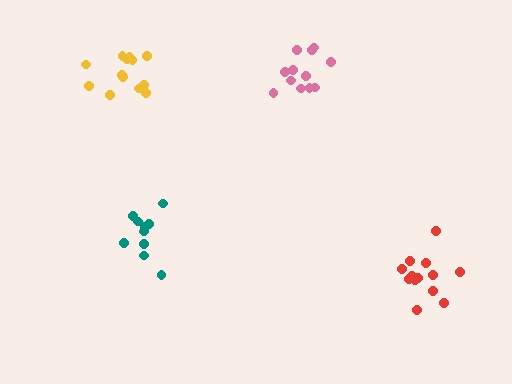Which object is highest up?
The pink cluster is topmost.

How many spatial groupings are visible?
There are 4 spatial groupings.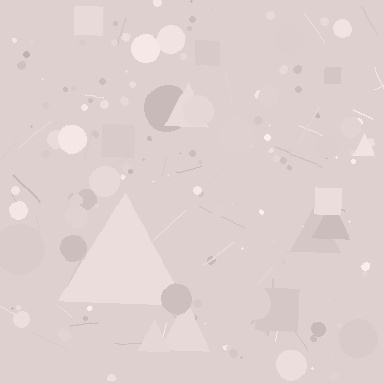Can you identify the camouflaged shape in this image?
The camouflaged shape is a triangle.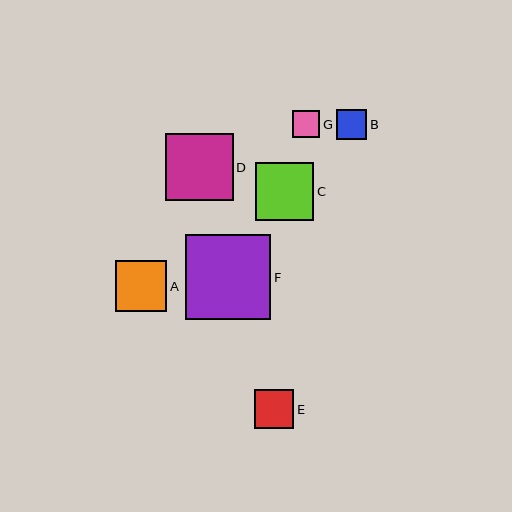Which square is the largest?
Square F is the largest with a size of approximately 85 pixels.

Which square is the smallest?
Square G is the smallest with a size of approximately 27 pixels.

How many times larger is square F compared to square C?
Square F is approximately 1.5 times the size of square C.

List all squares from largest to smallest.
From largest to smallest: F, D, C, A, E, B, G.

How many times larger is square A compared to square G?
Square A is approximately 1.9 times the size of square G.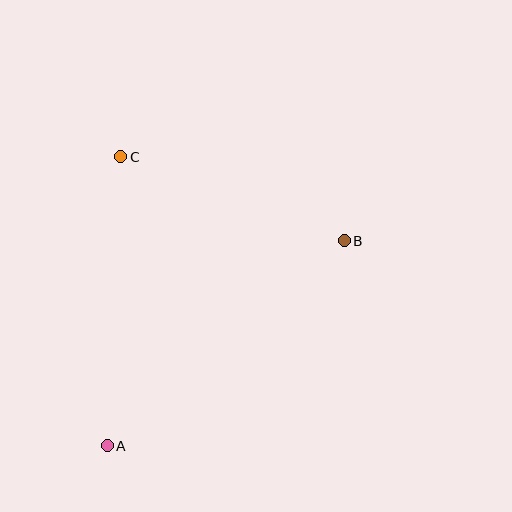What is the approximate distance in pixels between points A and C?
The distance between A and C is approximately 289 pixels.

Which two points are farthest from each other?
Points A and B are farthest from each other.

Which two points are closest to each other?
Points B and C are closest to each other.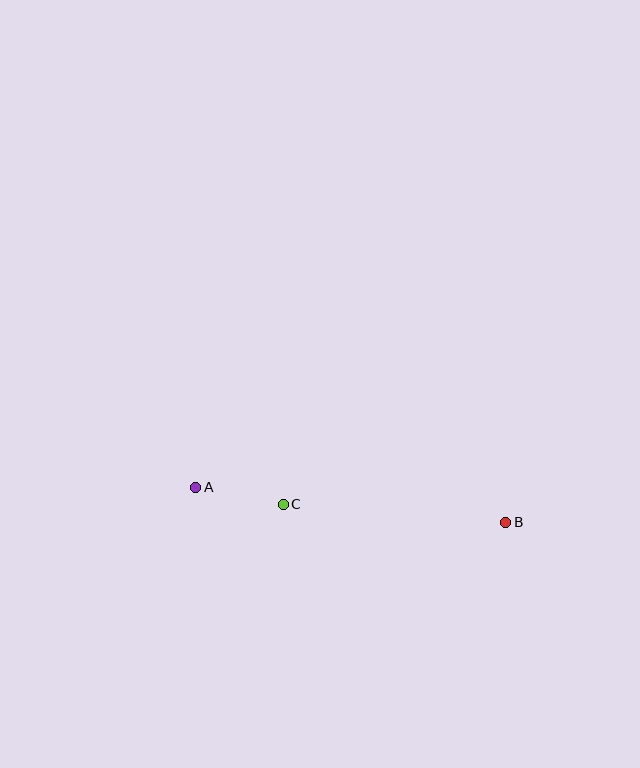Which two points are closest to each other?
Points A and C are closest to each other.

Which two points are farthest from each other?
Points A and B are farthest from each other.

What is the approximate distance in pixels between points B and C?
The distance between B and C is approximately 223 pixels.